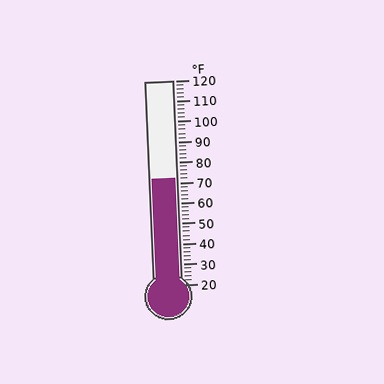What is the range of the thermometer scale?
The thermometer scale ranges from 20°F to 120°F.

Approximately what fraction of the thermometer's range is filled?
The thermometer is filled to approximately 50% of its range.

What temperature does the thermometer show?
The thermometer shows approximately 72°F.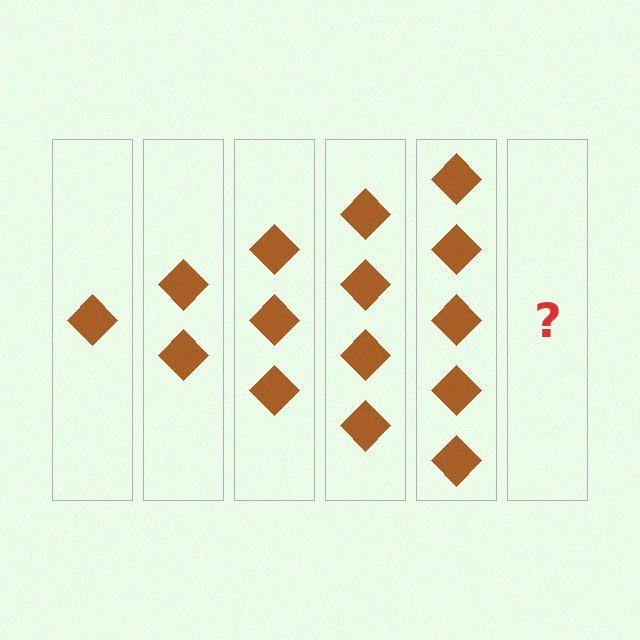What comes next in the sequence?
The next element should be 6 diamonds.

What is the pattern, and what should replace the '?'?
The pattern is that each step adds one more diamond. The '?' should be 6 diamonds.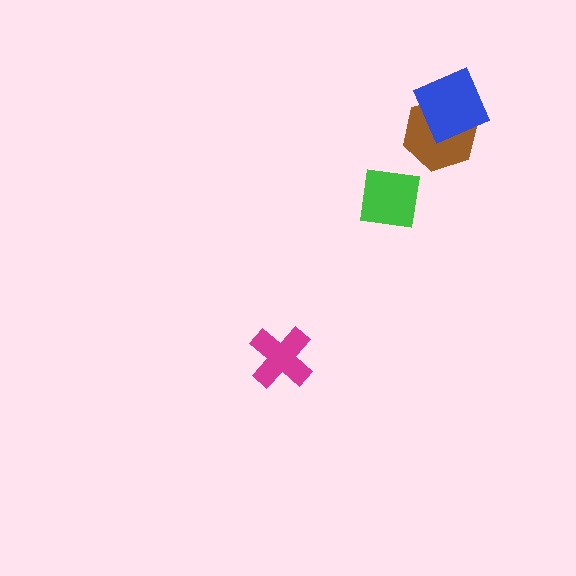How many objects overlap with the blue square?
1 object overlaps with the blue square.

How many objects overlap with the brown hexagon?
1 object overlaps with the brown hexagon.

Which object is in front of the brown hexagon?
The blue square is in front of the brown hexagon.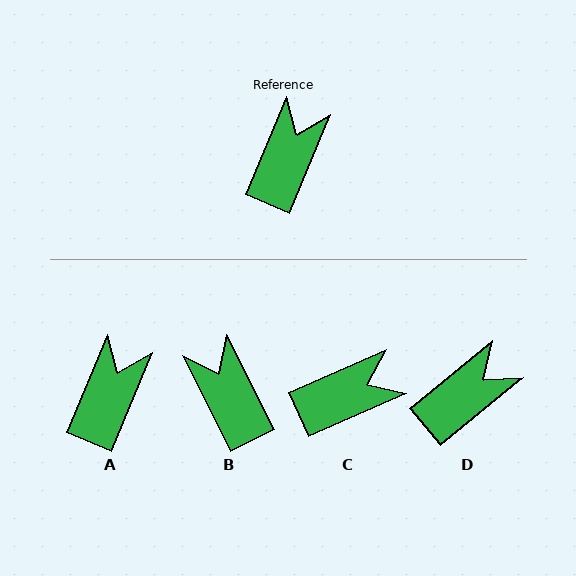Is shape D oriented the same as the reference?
No, it is off by about 28 degrees.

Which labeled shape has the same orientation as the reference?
A.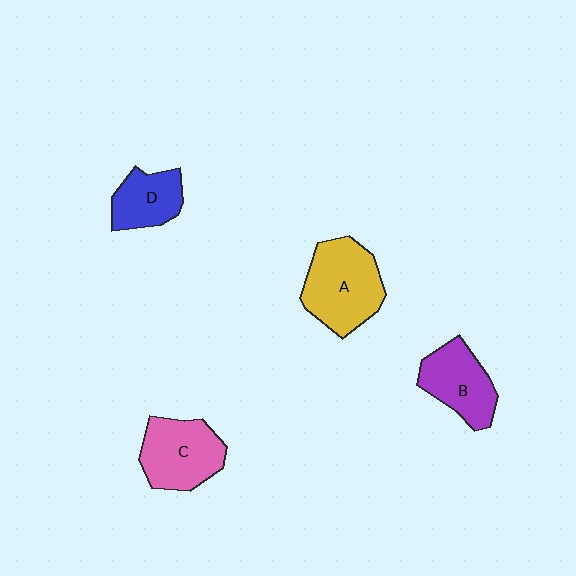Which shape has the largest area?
Shape A (yellow).